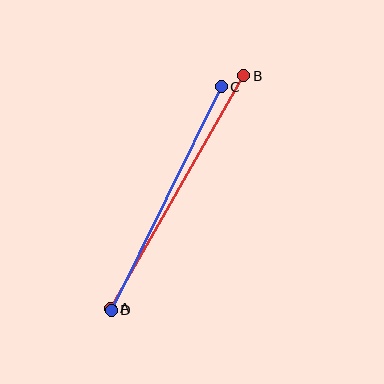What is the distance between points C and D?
The distance is approximately 249 pixels.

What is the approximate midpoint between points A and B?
The midpoint is at approximately (177, 192) pixels.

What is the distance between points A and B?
The distance is approximately 268 pixels.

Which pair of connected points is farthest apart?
Points A and B are farthest apart.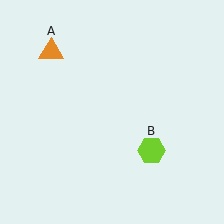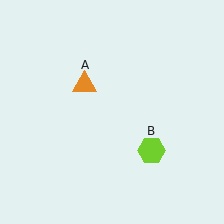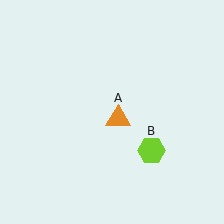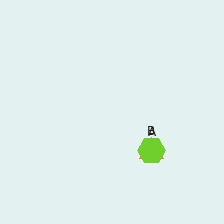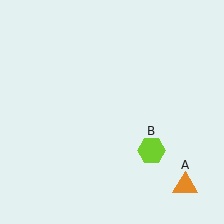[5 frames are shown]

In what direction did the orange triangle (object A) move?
The orange triangle (object A) moved down and to the right.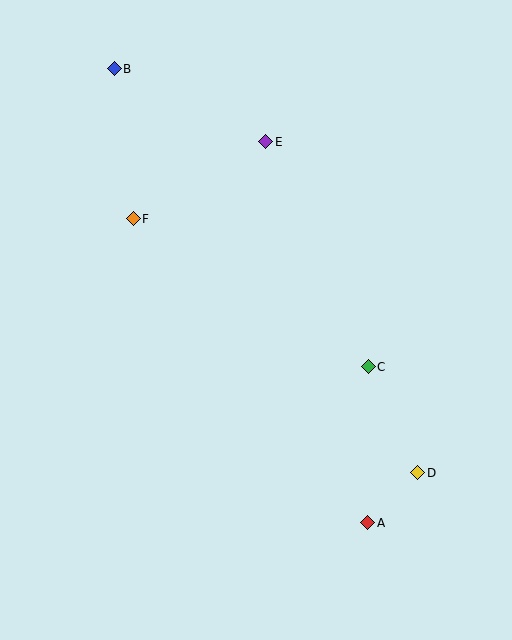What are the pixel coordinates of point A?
Point A is at (368, 523).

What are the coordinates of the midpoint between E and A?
The midpoint between E and A is at (317, 332).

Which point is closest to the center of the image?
Point C at (368, 367) is closest to the center.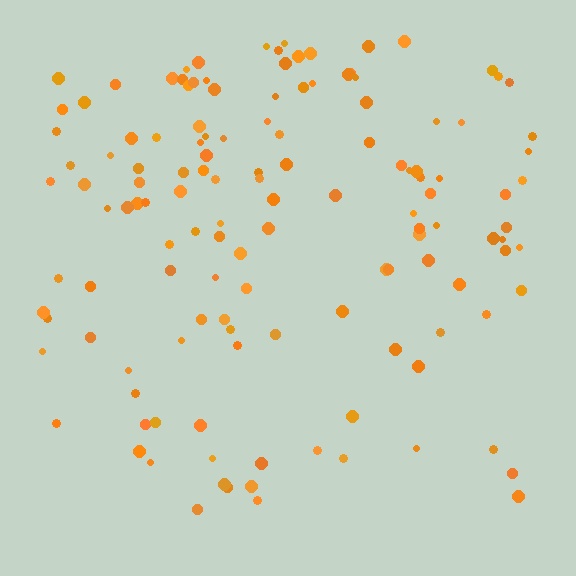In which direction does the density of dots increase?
From bottom to top, with the top side densest.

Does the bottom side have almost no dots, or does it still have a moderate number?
Still a moderate number, just noticeably fewer than the top.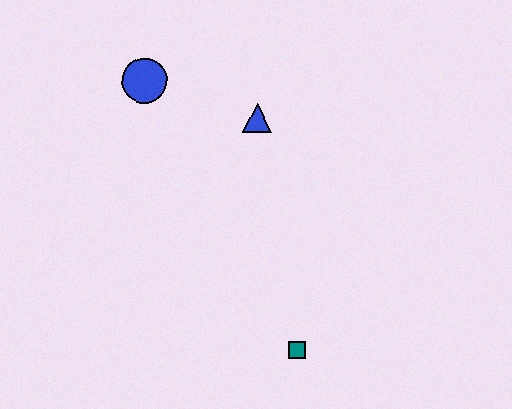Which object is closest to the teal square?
The blue triangle is closest to the teal square.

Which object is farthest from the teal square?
The blue circle is farthest from the teal square.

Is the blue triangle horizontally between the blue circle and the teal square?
Yes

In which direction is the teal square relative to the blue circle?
The teal square is below the blue circle.